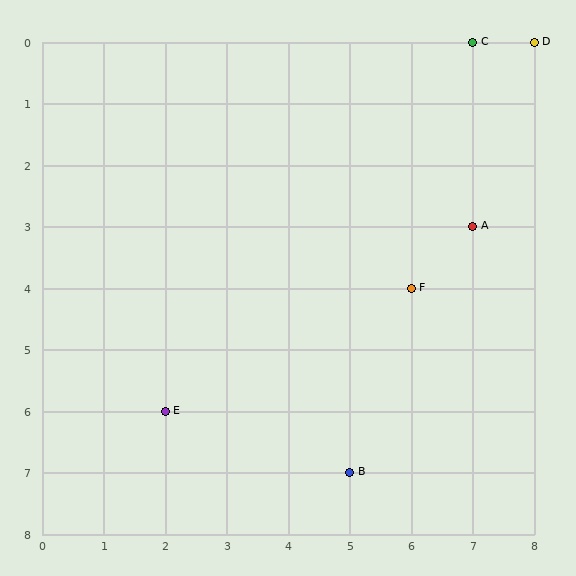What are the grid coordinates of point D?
Point D is at grid coordinates (8, 0).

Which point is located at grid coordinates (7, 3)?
Point A is at (7, 3).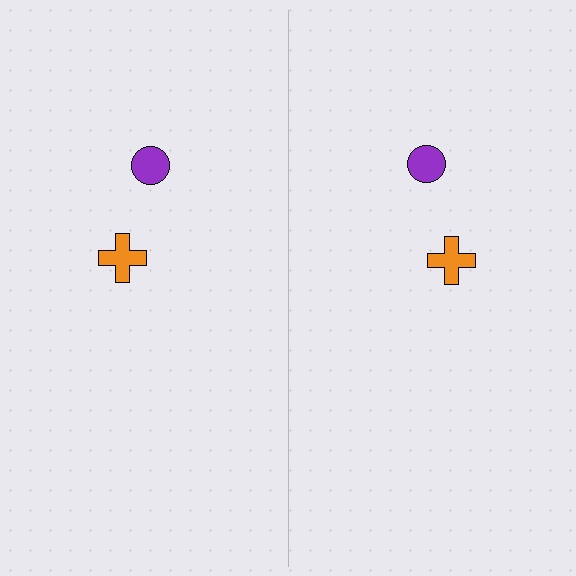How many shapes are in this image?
There are 4 shapes in this image.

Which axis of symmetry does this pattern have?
The pattern has a vertical axis of symmetry running through the center of the image.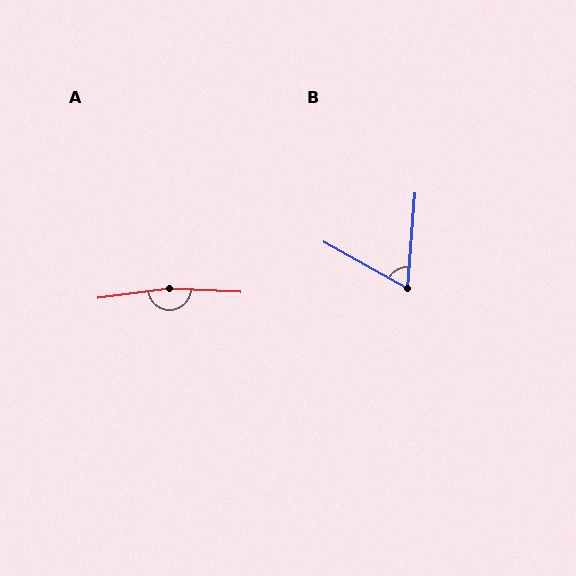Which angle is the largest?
A, at approximately 169 degrees.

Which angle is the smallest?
B, at approximately 65 degrees.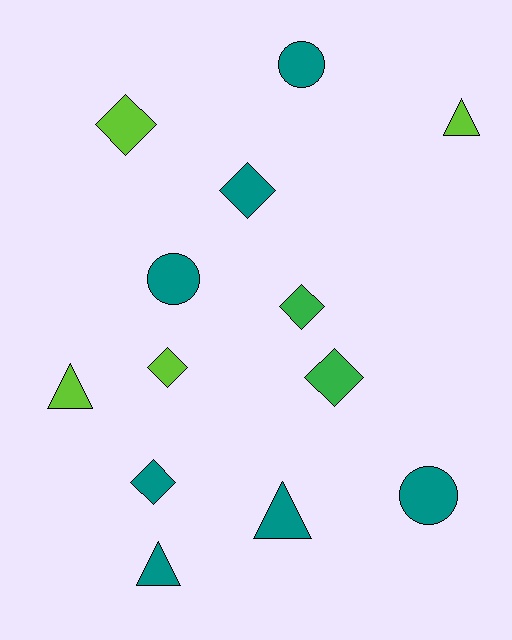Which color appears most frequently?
Teal, with 7 objects.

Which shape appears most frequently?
Diamond, with 6 objects.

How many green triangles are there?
There are no green triangles.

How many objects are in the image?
There are 13 objects.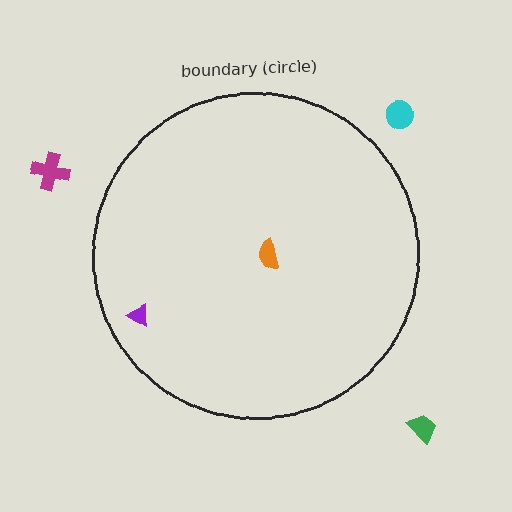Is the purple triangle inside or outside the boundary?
Inside.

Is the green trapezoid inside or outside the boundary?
Outside.